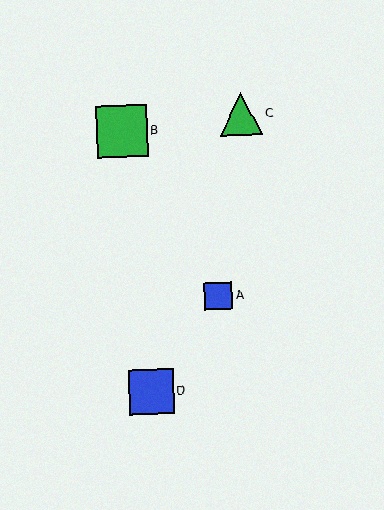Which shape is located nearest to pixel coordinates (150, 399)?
The blue square (labeled D) at (151, 392) is nearest to that location.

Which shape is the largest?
The green square (labeled B) is the largest.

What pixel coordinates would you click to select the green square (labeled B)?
Click at (122, 131) to select the green square B.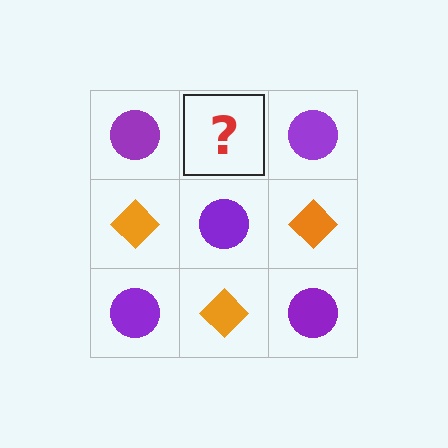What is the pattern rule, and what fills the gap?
The rule is that it alternates purple circle and orange diamond in a checkerboard pattern. The gap should be filled with an orange diamond.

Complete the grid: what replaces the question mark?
The question mark should be replaced with an orange diamond.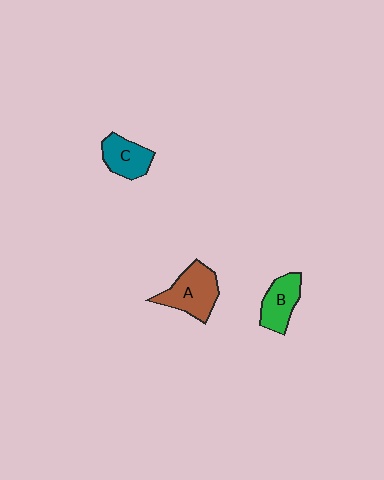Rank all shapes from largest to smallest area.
From largest to smallest: A (brown), B (green), C (teal).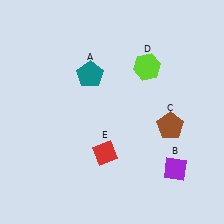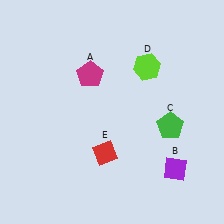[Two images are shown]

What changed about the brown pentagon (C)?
In Image 1, C is brown. In Image 2, it changed to green.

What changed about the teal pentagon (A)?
In Image 1, A is teal. In Image 2, it changed to magenta.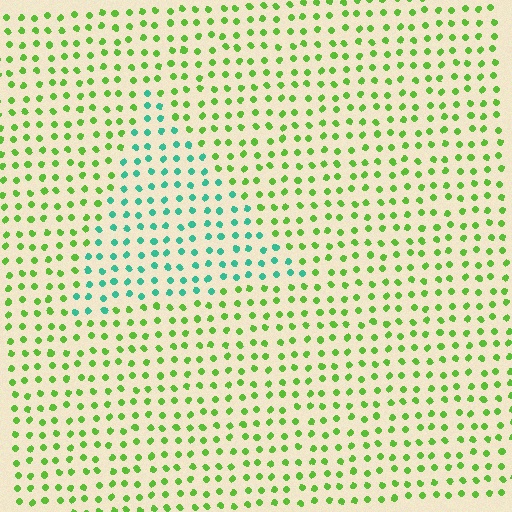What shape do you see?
I see a triangle.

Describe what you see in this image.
The image is filled with small lime elements in a uniform arrangement. A triangle-shaped region is visible where the elements are tinted to a slightly different hue, forming a subtle color boundary.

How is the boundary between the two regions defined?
The boundary is defined purely by a slight shift in hue (about 57 degrees). Spacing, size, and orientation are identical on both sides.